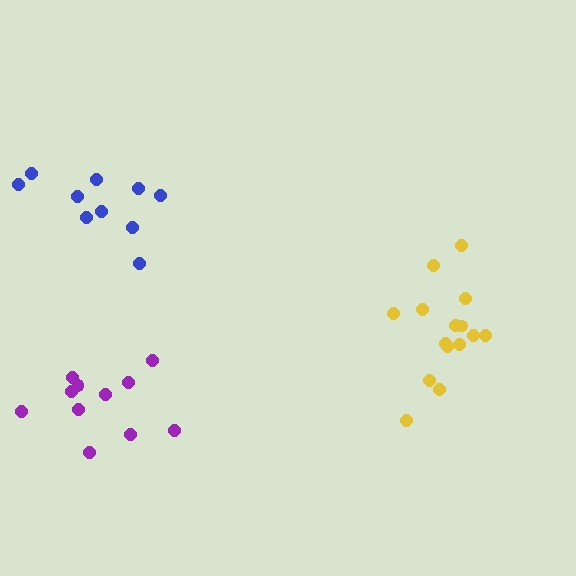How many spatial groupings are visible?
There are 3 spatial groupings.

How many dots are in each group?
Group 1: 10 dots, Group 2: 11 dots, Group 3: 15 dots (36 total).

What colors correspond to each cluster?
The clusters are colored: blue, purple, yellow.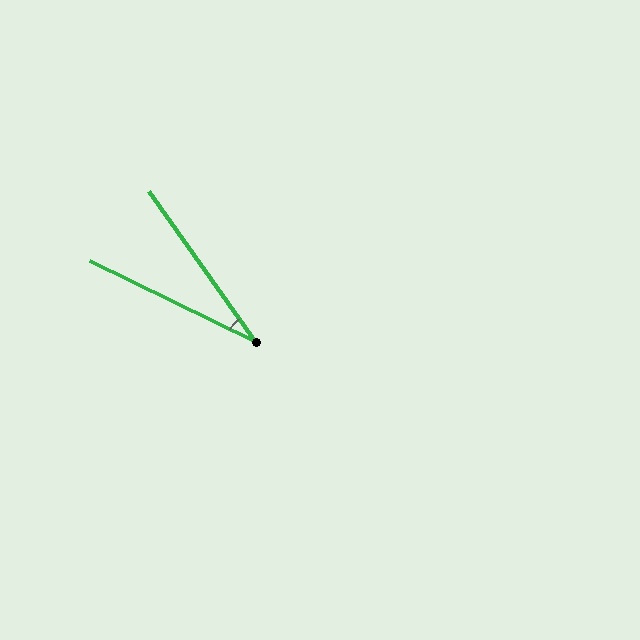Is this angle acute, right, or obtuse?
It is acute.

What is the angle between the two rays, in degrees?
Approximately 29 degrees.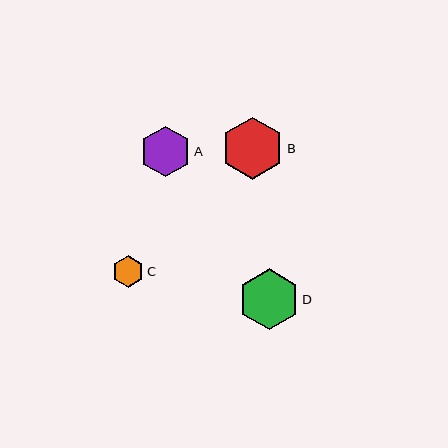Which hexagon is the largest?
Hexagon B is the largest with a size of approximately 62 pixels.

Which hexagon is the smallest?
Hexagon C is the smallest with a size of approximately 31 pixels.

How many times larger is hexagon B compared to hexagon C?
Hexagon B is approximately 2.0 times the size of hexagon C.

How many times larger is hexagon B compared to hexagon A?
Hexagon B is approximately 1.2 times the size of hexagon A.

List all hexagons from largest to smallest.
From largest to smallest: B, D, A, C.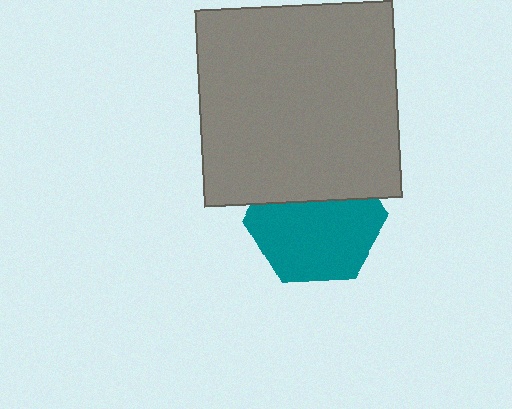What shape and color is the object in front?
The object in front is a gray square.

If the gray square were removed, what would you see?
You would see the complete teal hexagon.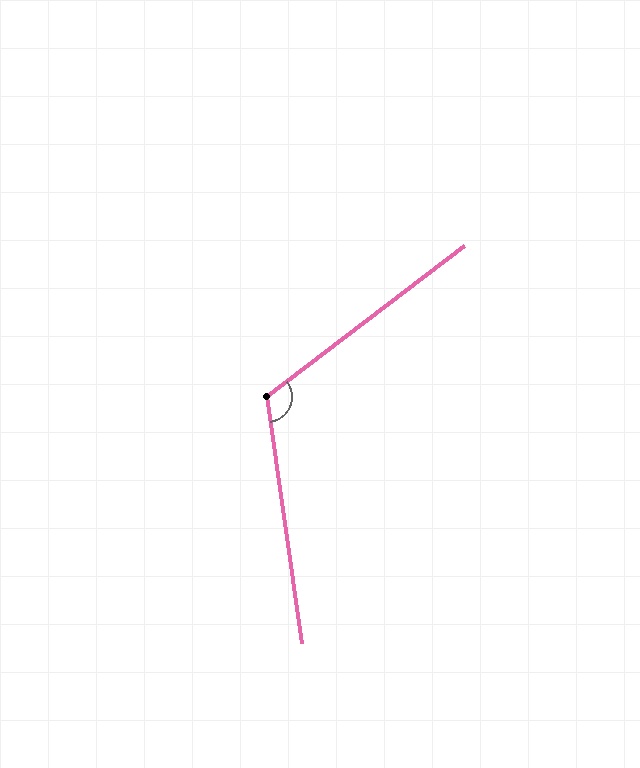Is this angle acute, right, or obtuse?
It is obtuse.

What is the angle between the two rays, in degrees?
Approximately 119 degrees.